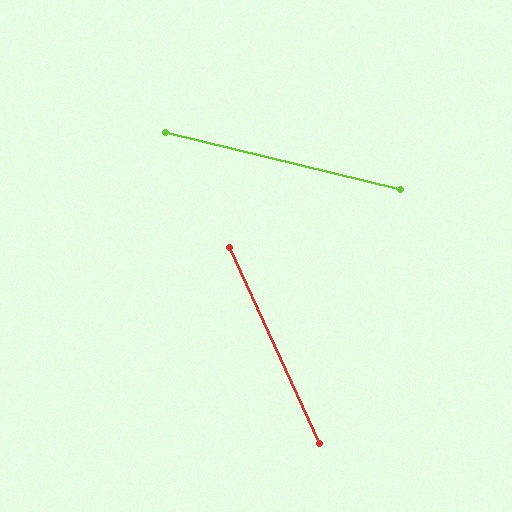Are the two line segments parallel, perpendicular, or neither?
Neither parallel nor perpendicular — they differ by about 52°.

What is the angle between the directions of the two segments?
Approximately 52 degrees.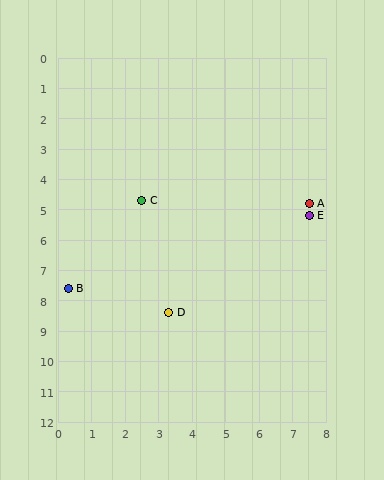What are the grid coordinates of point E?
Point E is at approximately (7.5, 5.2).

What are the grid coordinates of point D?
Point D is at approximately (3.3, 8.4).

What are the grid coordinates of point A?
Point A is at approximately (7.5, 4.8).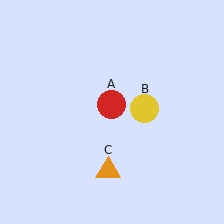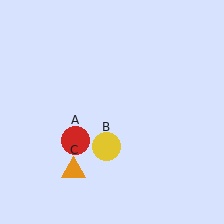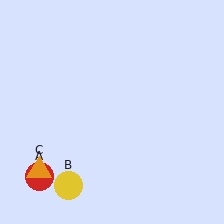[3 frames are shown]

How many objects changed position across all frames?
3 objects changed position: red circle (object A), yellow circle (object B), orange triangle (object C).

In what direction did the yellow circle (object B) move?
The yellow circle (object B) moved down and to the left.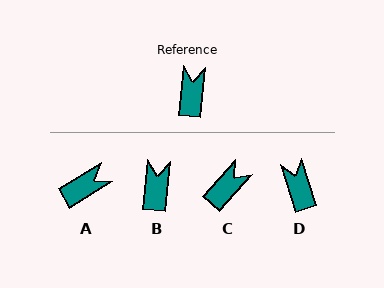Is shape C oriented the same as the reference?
No, it is off by about 36 degrees.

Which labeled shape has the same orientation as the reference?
B.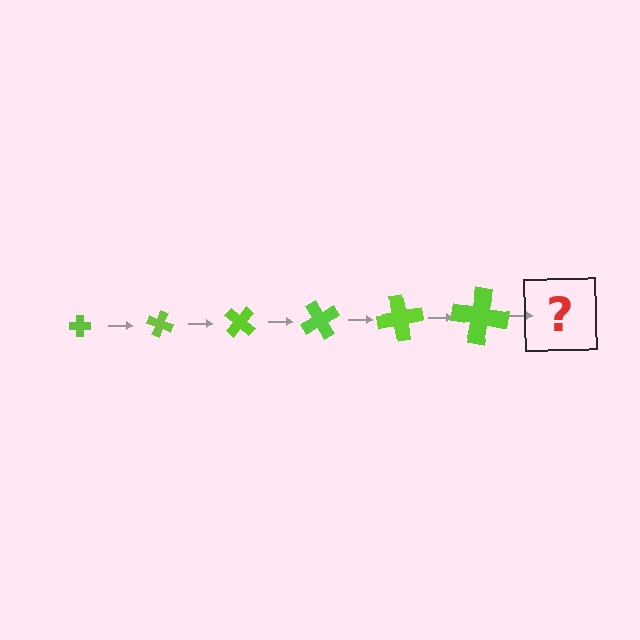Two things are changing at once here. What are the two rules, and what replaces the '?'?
The two rules are that the cross grows larger each step and it rotates 20 degrees each step. The '?' should be a cross, larger than the previous one and rotated 120 degrees from the start.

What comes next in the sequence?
The next element should be a cross, larger than the previous one and rotated 120 degrees from the start.